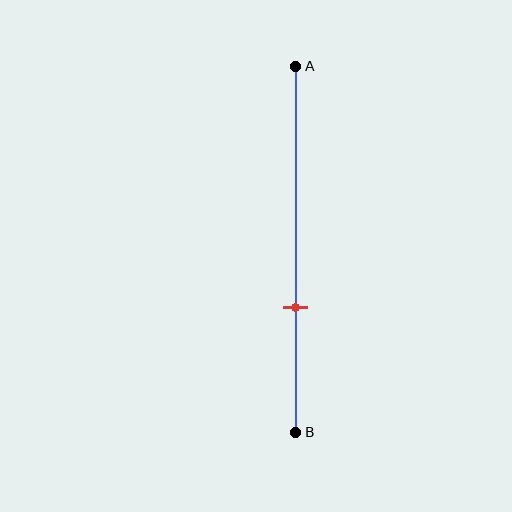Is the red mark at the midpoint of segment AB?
No, the mark is at about 65% from A, not at the 50% midpoint.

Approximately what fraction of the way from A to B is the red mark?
The red mark is approximately 65% of the way from A to B.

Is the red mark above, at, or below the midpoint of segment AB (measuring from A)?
The red mark is below the midpoint of segment AB.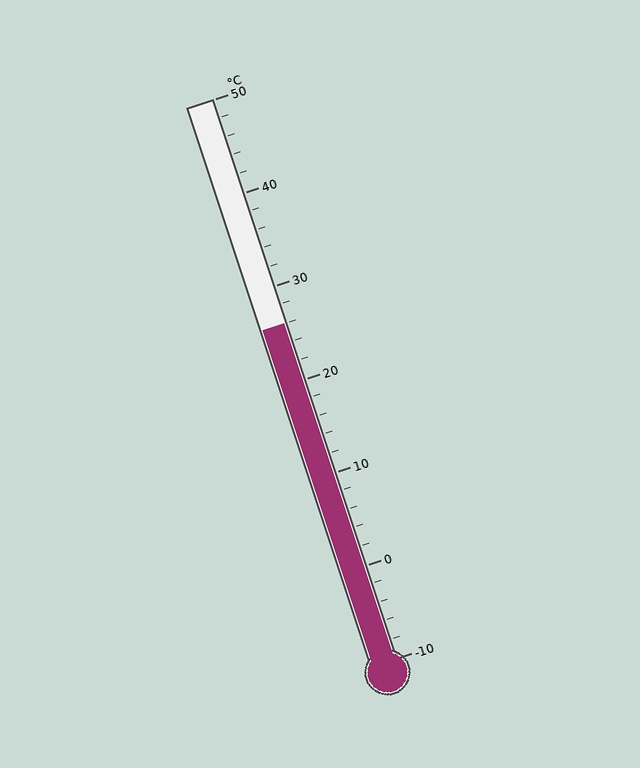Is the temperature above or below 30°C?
The temperature is below 30°C.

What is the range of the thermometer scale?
The thermometer scale ranges from -10°C to 50°C.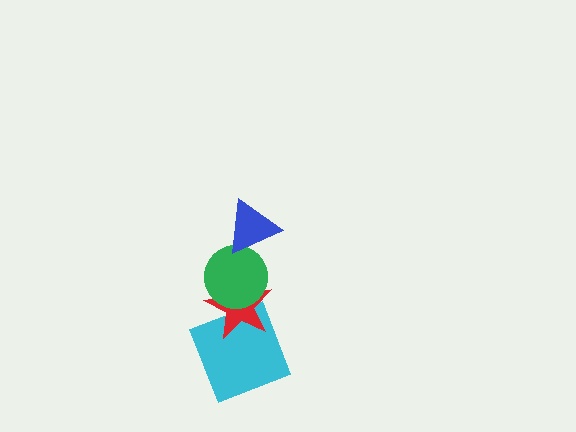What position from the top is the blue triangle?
The blue triangle is 1st from the top.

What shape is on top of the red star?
The green circle is on top of the red star.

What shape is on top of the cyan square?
The red star is on top of the cyan square.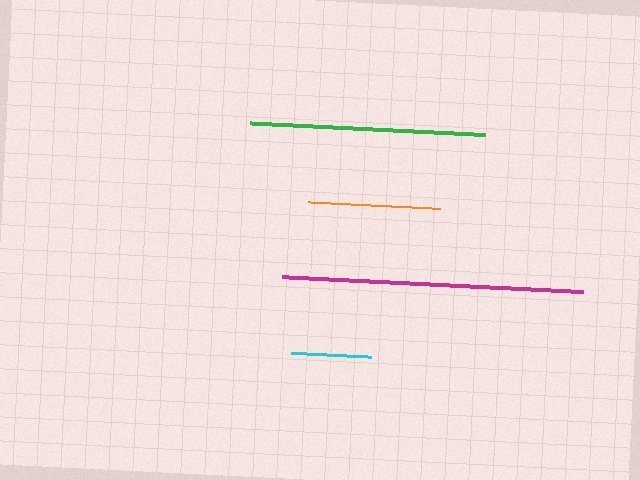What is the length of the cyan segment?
The cyan segment is approximately 81 pixels long.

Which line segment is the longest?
The magenta line is the longest at approximately 300 pixels.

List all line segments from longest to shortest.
From longest to shortest: magenta, green, orange, cyan.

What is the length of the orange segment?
The orange segment is approximately 132 pixels long.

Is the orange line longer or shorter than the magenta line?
The magenta line is longer than the orange line.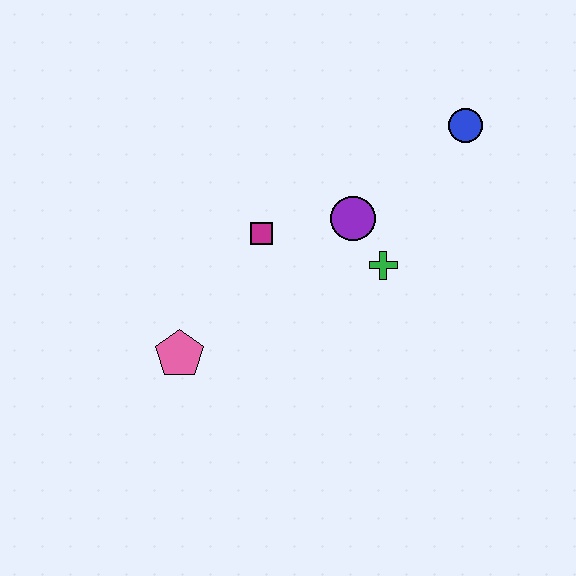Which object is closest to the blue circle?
The purple circle is closest to the blue circle.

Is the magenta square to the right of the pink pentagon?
Yes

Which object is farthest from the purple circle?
The pink pentagon is farthest from the purple circle.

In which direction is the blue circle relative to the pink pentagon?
The blue circle is to the right of the pink pentagon.